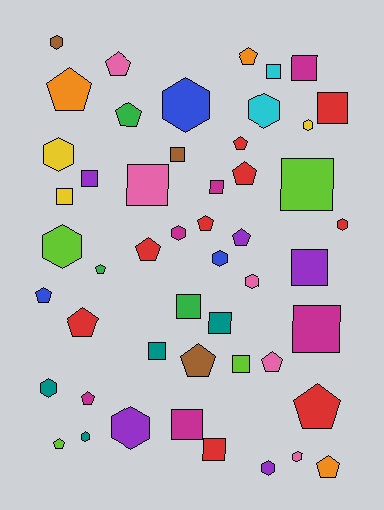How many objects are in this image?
There are 50 objects.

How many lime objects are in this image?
There are 4 lime objects.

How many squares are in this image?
There are 17 squares.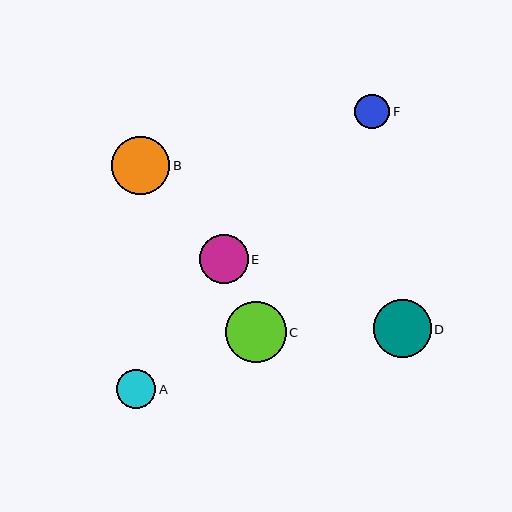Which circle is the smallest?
Circle F is the smallest with a size of approximately 35 pixels.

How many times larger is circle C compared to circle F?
Circle C is approximately 1.8 times the size of circle F.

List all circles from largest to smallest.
From largest to smallest: C, B, D, E, A, F.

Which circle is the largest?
Circle C is the largest with a size of approximately 61 pixels.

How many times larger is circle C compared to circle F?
Circle C is approximately 1.8 times the size of circle F.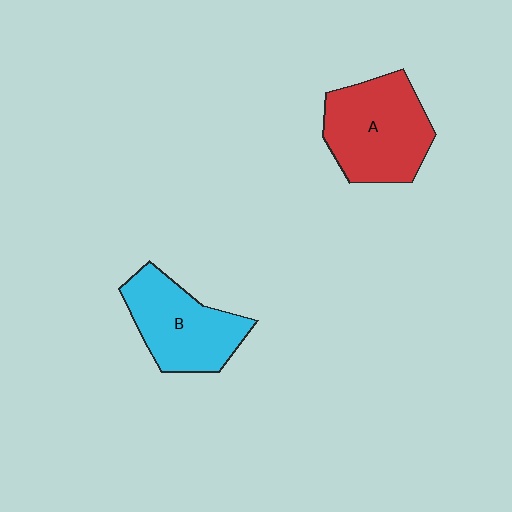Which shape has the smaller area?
Shape B (cyan).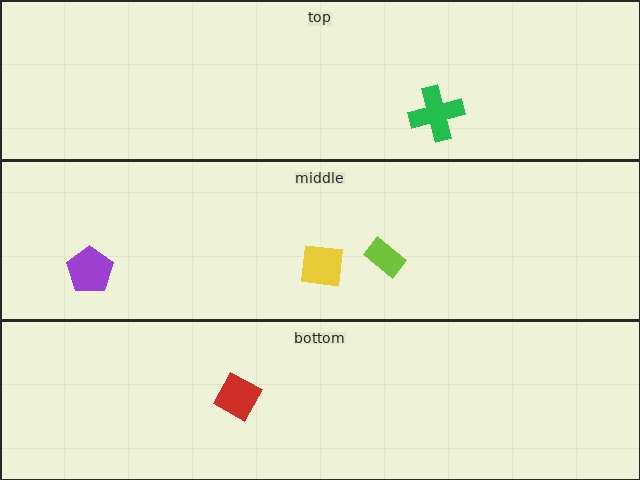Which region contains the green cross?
The top region.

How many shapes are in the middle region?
3.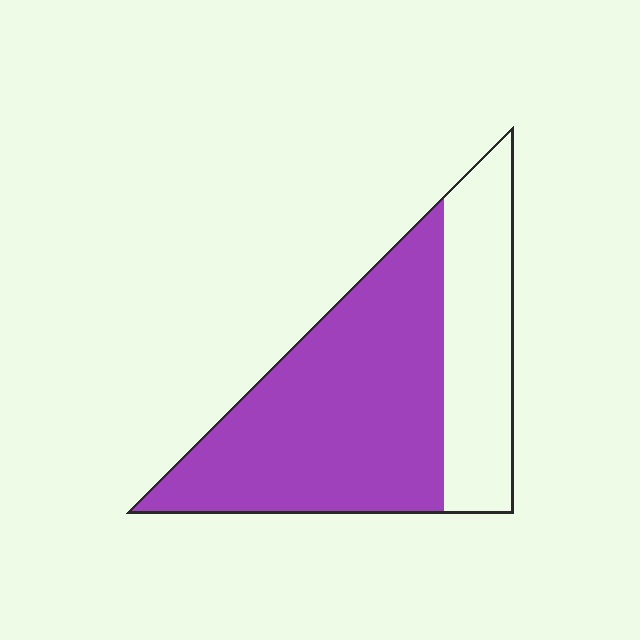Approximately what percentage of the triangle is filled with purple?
Approximately 65%.